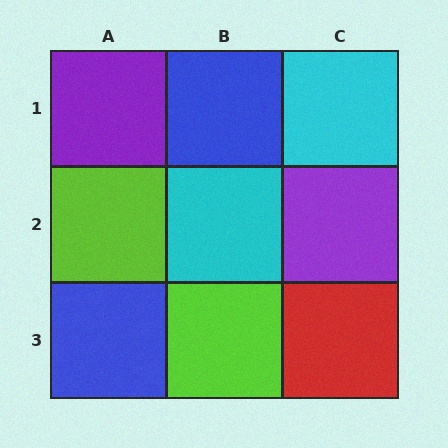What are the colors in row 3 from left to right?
Blue, lime, red.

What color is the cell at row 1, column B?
Blue.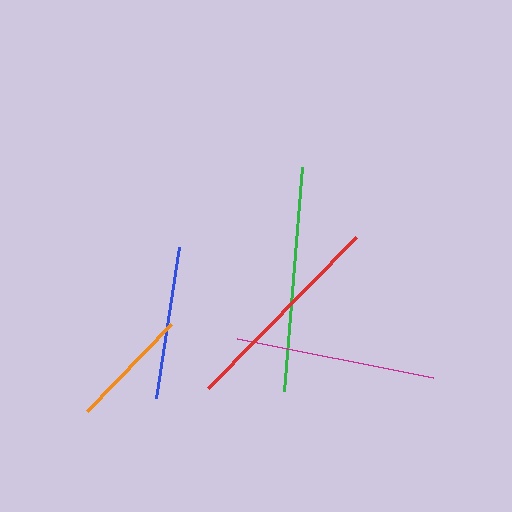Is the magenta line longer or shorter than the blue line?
The magenta line is longer than the blue line.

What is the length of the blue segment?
The blue segment is approximately 153 pixels long.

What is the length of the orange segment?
The orange segment is approximately 120 pixels long.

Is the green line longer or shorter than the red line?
The green line is longer than the red line.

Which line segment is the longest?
The green line is the longest at approximately 225 pixels.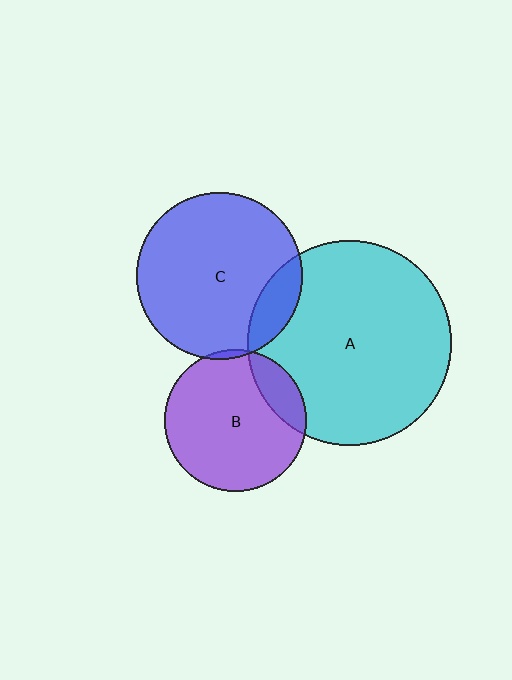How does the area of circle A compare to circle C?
Approximately 1.5 times.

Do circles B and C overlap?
Yes.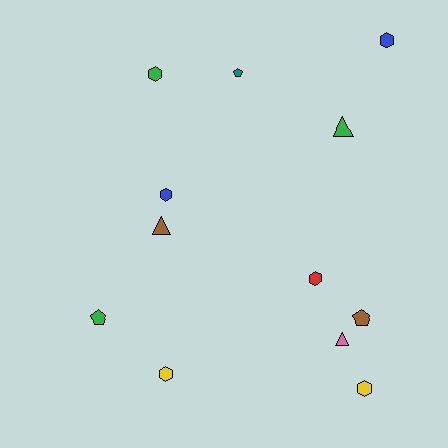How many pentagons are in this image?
There are 3 pentagons.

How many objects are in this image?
There are 12 objects.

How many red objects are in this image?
There is 1 red object.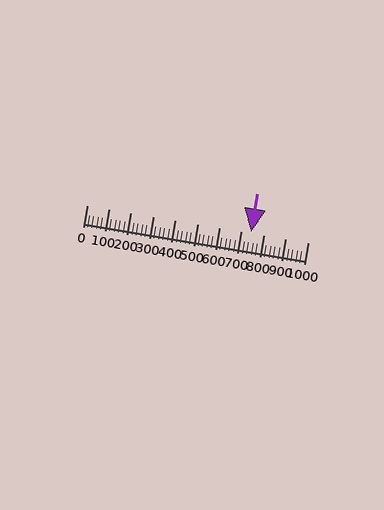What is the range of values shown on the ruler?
The ruler shows values from 0 to 1000.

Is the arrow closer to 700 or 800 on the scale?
The arrow is closer to 700.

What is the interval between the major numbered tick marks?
The major tick marks are spaced 100 units apart.